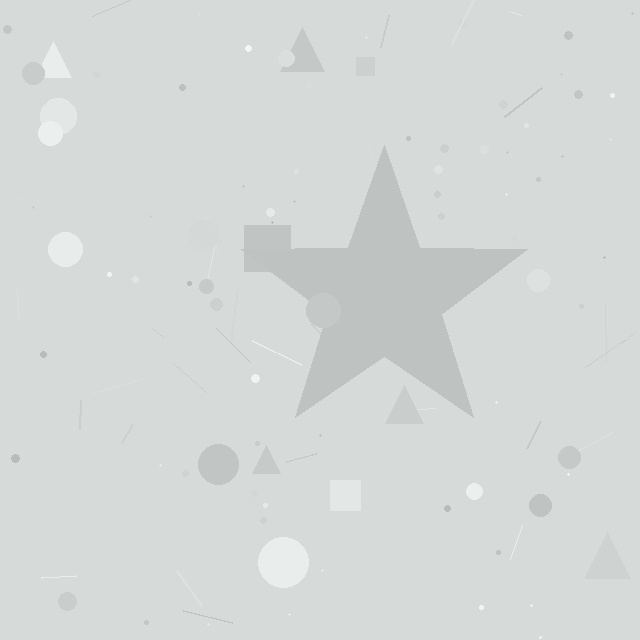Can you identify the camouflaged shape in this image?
The camouflaged shape is a star.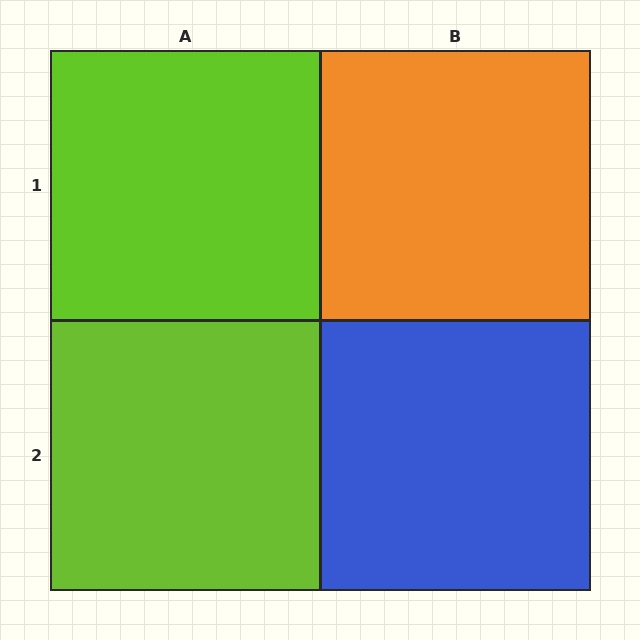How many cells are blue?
1 cell is blue.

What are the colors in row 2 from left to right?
Lime, blue.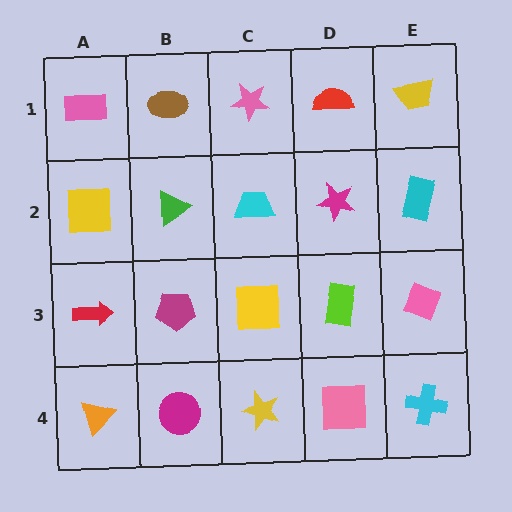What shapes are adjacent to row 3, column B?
A green triangle (row 2, column B), a magenta circle (row 4, column B), a red arrow (row 3, column A), a yellow square (row 3, column C).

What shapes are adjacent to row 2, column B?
A brown ellipse (row 1, column B), a magenta pentagon (row 3, column B), a yellow square (row 2, column A), a cyan trapezoid (row 2, column C).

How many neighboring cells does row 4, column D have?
3.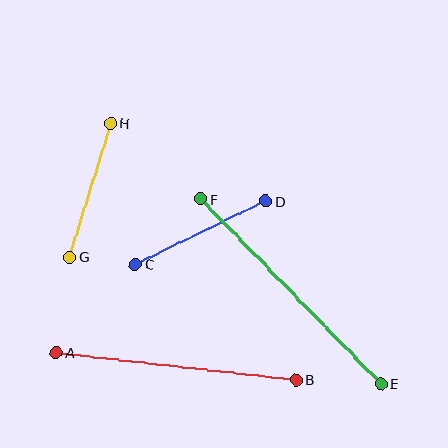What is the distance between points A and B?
The distance is approximately 241 pixels.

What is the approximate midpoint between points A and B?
The midpoint is at approximately (176, 366) pixels.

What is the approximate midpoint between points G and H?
The midpoint is at approximately (90, 190) pixels.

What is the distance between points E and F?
The distance is approximately 258 pixels.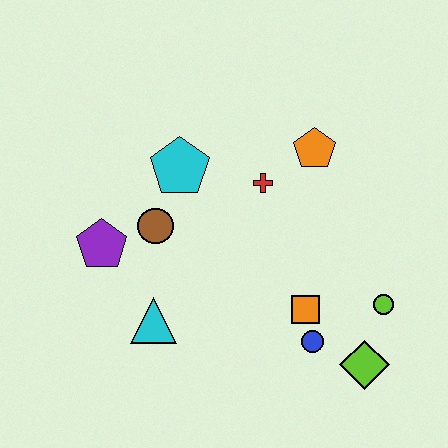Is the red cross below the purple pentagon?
No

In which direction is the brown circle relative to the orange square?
The brown circle is to the left of the orange square.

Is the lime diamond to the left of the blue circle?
No